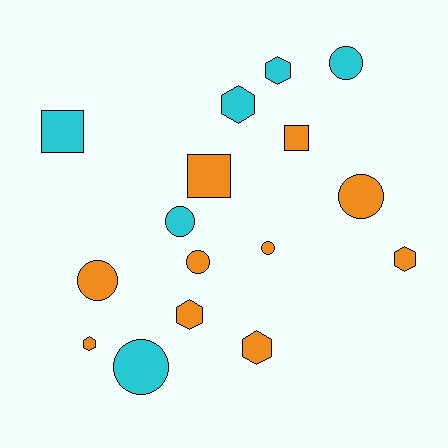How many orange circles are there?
There are 4 orange circles.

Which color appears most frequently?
Orange, with 10 objects.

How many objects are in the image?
There are 16 objects.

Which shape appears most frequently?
Circle, with 7 objects.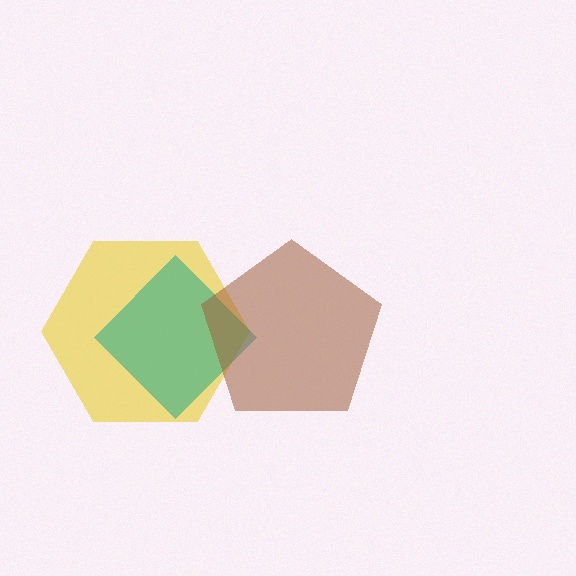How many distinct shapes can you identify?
There are 3 distinct shapes: a yellow hexagon, a teal diamond, a brown pentagon.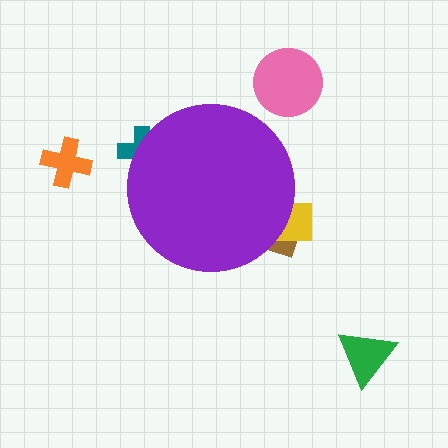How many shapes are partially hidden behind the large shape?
3 shapes are partially hidden.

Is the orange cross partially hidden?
No, the orange cross is fully visible.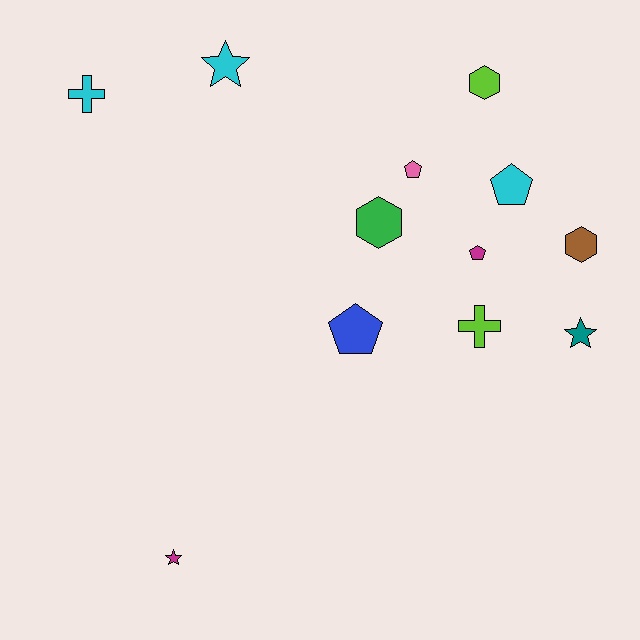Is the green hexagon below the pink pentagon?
Yes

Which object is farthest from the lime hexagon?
The magenta star is farthest from the lime hexagon.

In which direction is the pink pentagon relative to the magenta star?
The pink pentagon is above the magenta star.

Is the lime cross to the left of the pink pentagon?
No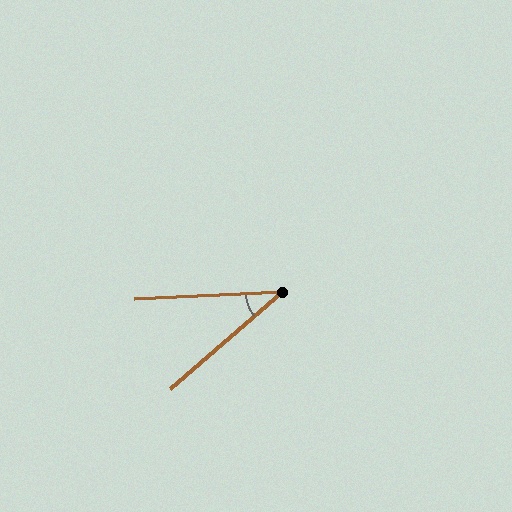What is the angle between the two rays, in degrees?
Approximately 38 degrees.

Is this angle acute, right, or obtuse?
It is acute.